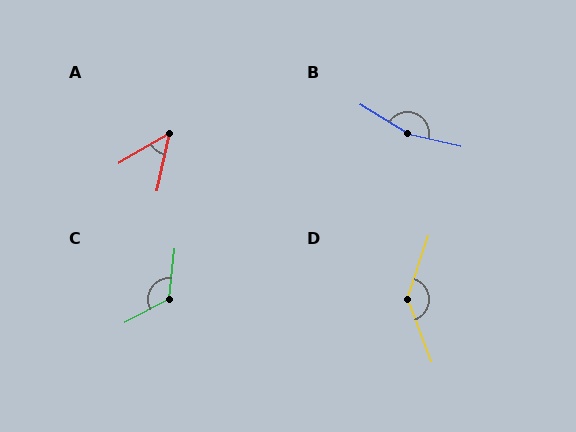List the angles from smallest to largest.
A (47°), C (123°), D (141°), B (161°).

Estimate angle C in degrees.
Approximately 123 degrees.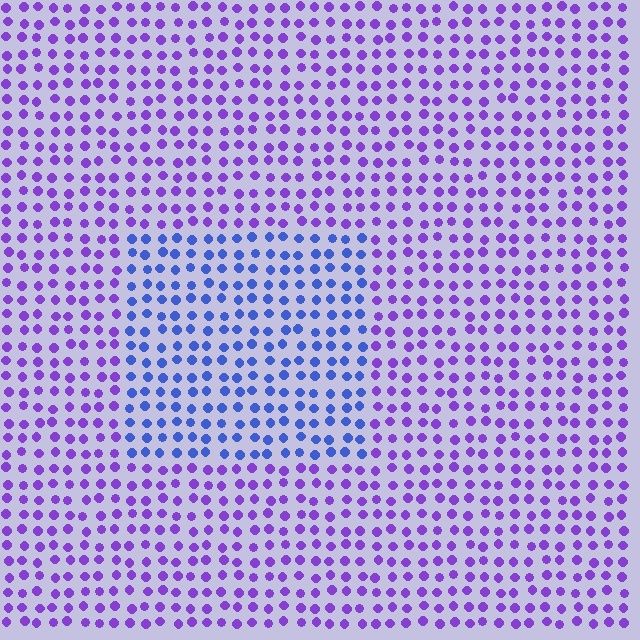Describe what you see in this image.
The image is filled with small purple elements in a uniform arrangement. A rectangle-shaped region is visible where the elements are tinted to a slightly different hue, forming a subtle color boundary.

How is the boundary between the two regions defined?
The boundary is defined purely by a slight shift in hue (about 42 degrees). Spacing, size, and orientation are identical on both sides.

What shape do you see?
I see a rectangle.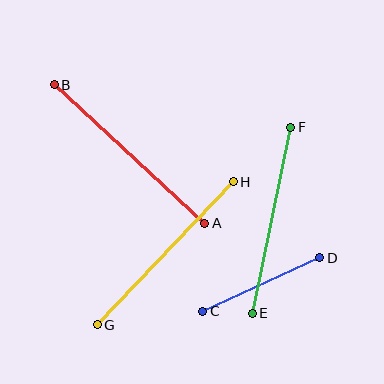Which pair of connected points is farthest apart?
Points A and B are farthest apart.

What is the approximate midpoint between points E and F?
The midpoint is at approximately (272, 220) pixels.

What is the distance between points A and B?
The distance is approximately 204 pixels.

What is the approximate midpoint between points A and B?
The midpoint is at approximately (130, 154) pixels.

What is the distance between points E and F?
The distance is approximately 190 pixels.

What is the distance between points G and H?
The distance is approximately 197 pixels.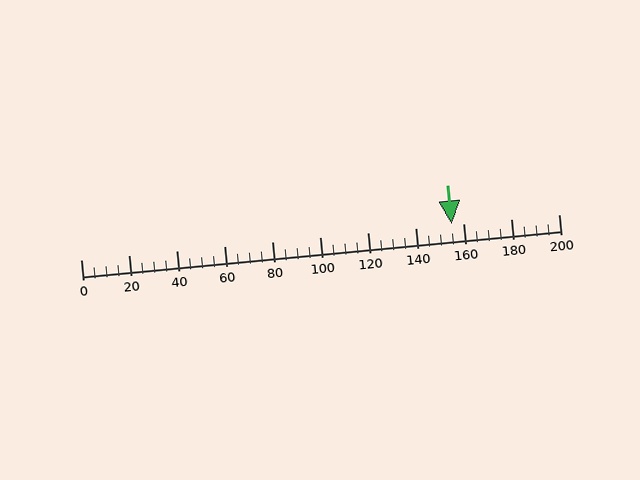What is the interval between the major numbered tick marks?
The major tick marks are spaced 20 units apart.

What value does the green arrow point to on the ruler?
The green arrow points to approximately 155.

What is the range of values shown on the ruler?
The ruler shows values from 0 to 200.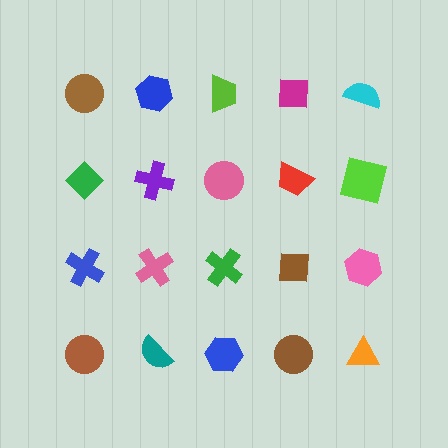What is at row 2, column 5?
A lime square.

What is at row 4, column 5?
An orange triangle.